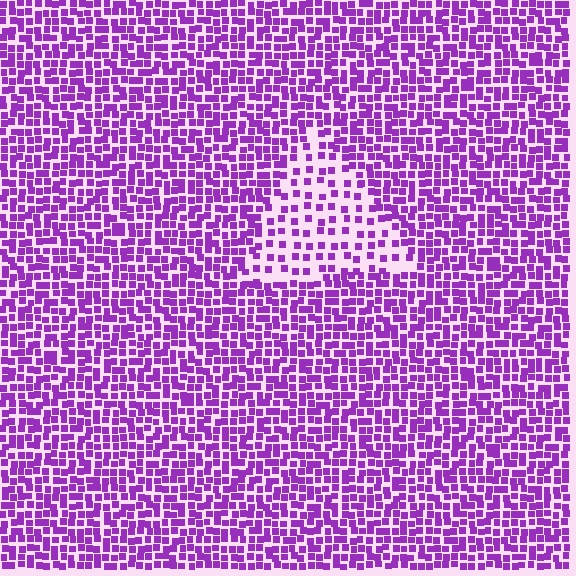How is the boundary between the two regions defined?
The boundary is defined by a change in element density (approximately 2.2x ratio). All elements are the same color, size, and shape.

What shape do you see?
I see a triangle.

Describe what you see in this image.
The image contains small purple elements arranged at two different densities. A triangle-shaped region is visible where the elements are less densely packed than the surrounding area.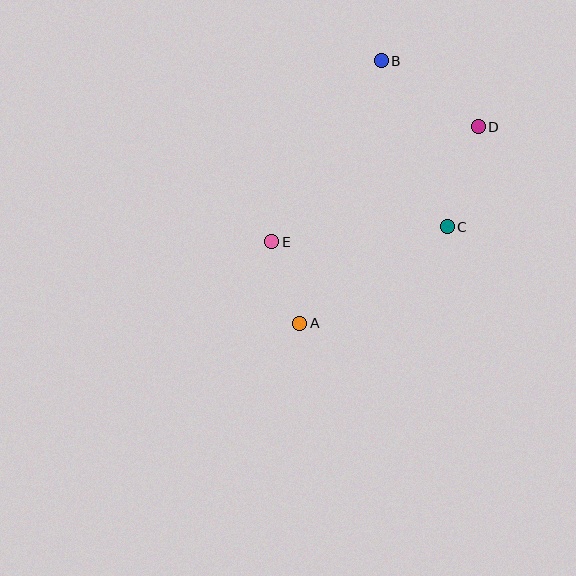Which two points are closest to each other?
Points A and E are closest to each other.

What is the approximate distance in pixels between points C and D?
The distance between C and D is approximately 105 pixels.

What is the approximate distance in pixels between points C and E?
The distance between C and E is approximately 176 pixels.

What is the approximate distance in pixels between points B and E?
The distance between B and E is approximately 212 pixels.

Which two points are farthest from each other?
Points A and B are farthest from each other.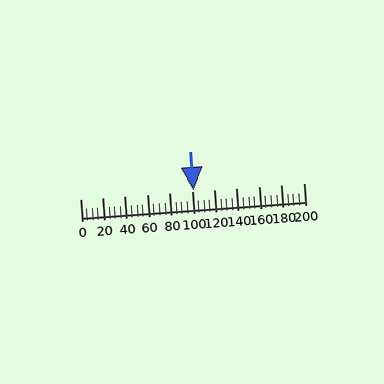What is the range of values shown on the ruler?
The ruler shows values from 0 to 200.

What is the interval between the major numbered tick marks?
The major tick marks are spaced 20 units apart.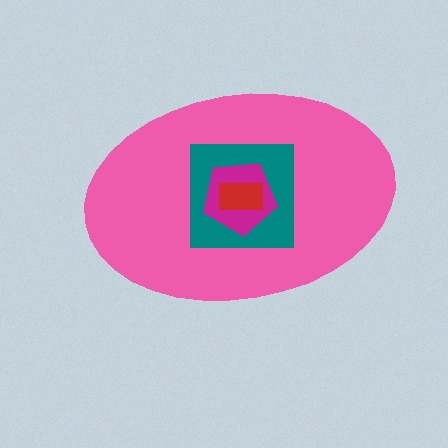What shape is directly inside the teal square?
The magenta pentagon.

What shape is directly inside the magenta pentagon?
The red rectangle.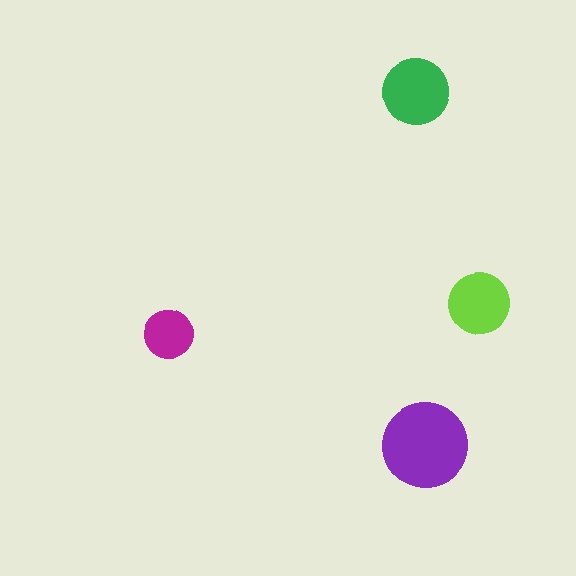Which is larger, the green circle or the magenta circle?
The green one.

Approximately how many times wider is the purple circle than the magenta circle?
About 1.5 times wider.